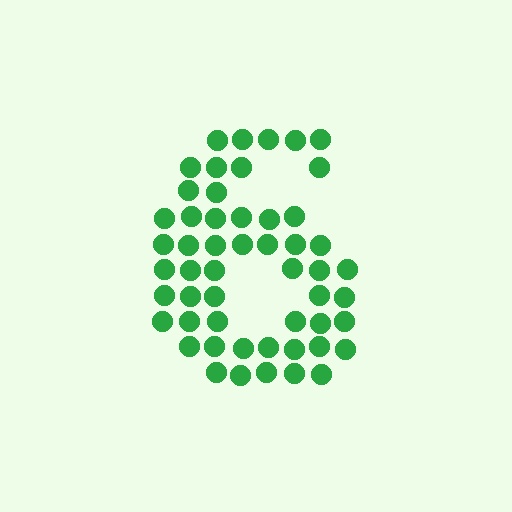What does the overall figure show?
The overall figure shows the digit 6.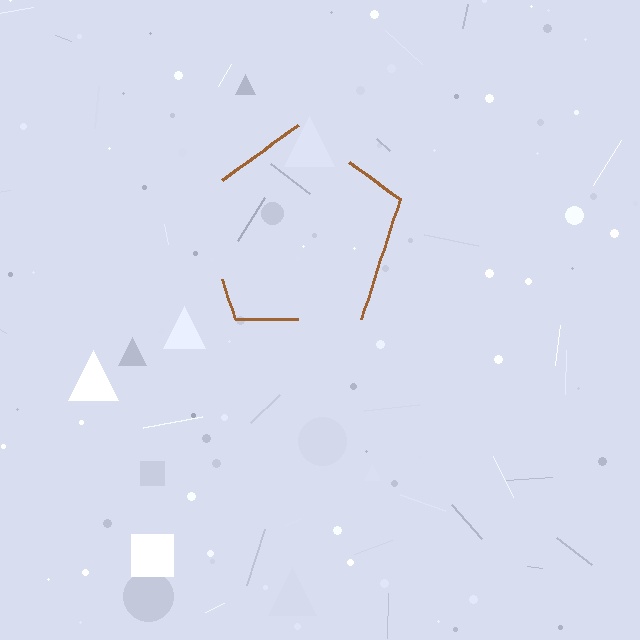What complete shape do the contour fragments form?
The contour fragments form a pentagon.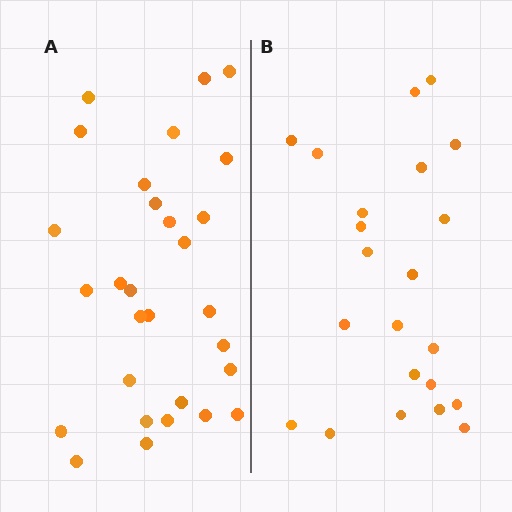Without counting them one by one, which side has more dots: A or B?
Region A (the left region) has more dots.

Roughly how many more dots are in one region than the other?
Region A has roughly 8 or so more dots than region B.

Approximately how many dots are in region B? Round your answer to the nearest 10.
About 20 dots. (The exact count is 22, which rounds to 20.)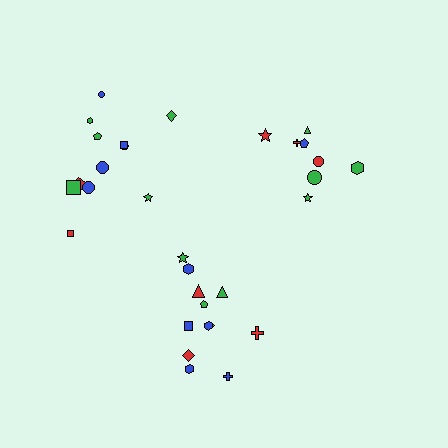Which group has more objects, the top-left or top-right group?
The top-left group.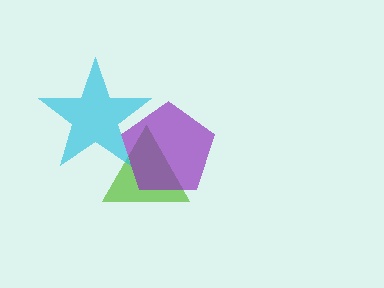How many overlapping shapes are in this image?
There are 3 overlapping shapes in the image.